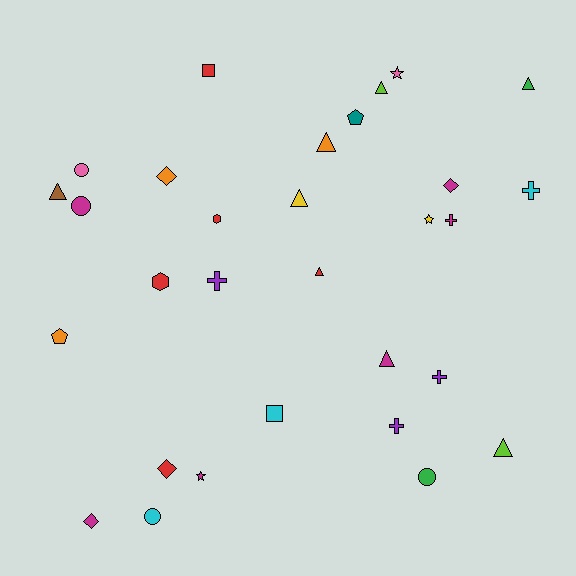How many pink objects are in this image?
There are 2 pink objects.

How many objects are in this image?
There are 30 objects.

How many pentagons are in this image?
There are 2 pentagons.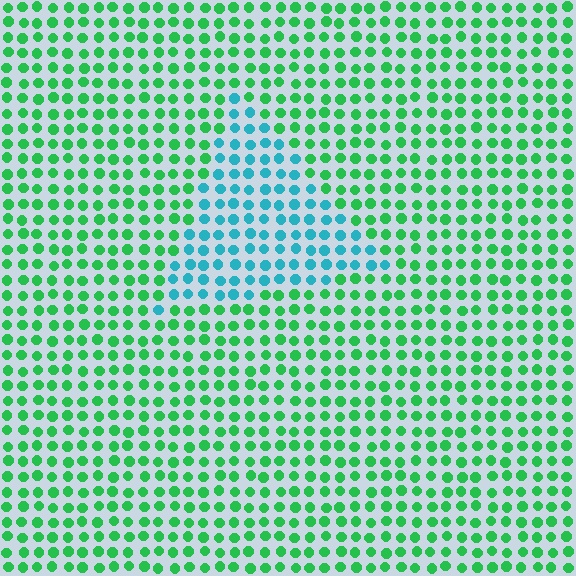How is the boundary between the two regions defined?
The boundary is defined purely by a slight shift in hue (about 51 degrees). Spacing, size, and orientation are identical on both sides.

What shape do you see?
I see a triangle.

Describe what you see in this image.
The image is filled with small green elements in a uniform arrangement. A triangle-shaped region is visible where the elements are tinted to a slightly different hue, forming a subtle color boundary.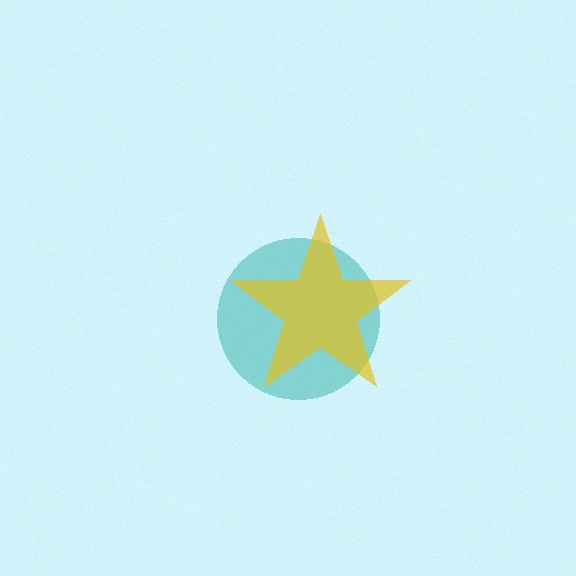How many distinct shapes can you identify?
There are 2 distinct shapes: a teal circle, a yellow star.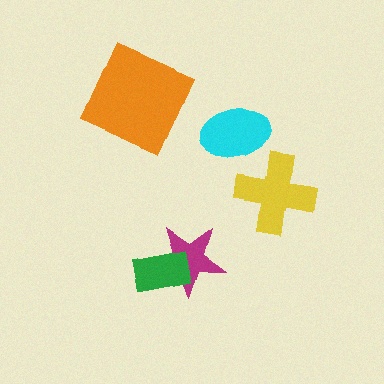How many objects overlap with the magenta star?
1 object overlaps with the magenta star.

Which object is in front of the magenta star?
The green rectangle is in front of the magenta star.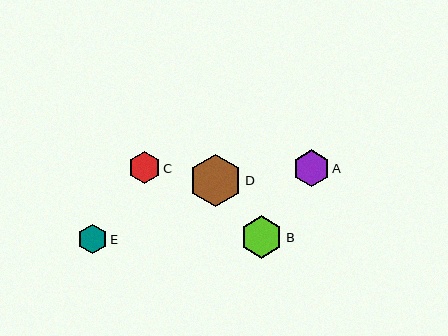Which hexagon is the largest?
Hexagon D is the largest with a size of approximately 52 pixels.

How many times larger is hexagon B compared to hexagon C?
Hexagon B is approximately 1.3 times the size of hexagon C.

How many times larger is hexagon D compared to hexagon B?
Hexagon D is approximately 1.2 times the size of hexagon B.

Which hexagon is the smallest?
Hexagon E is the smallest with a size of approximately 29 pixels.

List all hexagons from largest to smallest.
From largest to smallest: D, B, A, C, E.